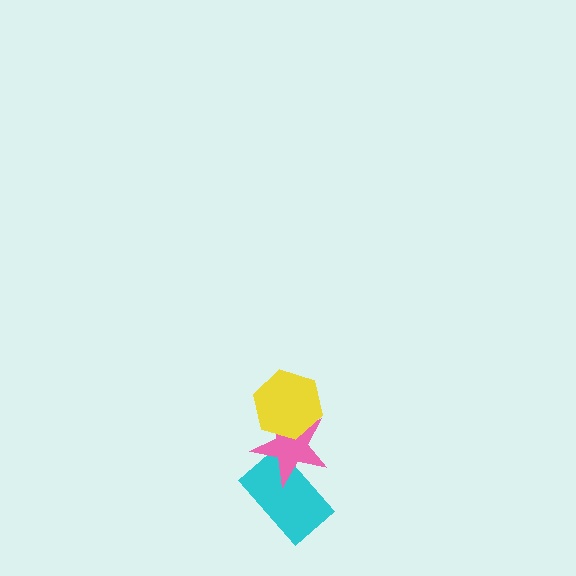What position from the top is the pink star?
The pink star is 2nd from the top.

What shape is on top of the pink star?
The yellow hexagon is on top of the pink star.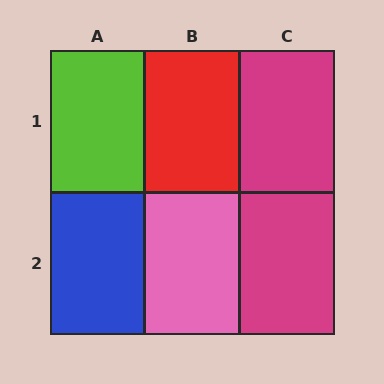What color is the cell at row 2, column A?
Blue.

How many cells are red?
1 cell is red.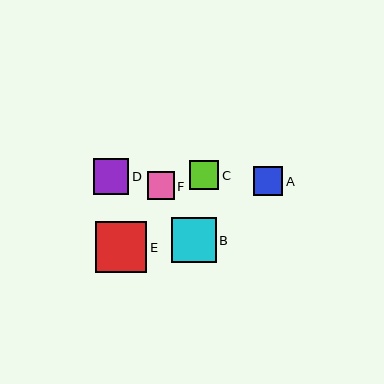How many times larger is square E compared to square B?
Square E is approximately 1.1 times the size of square B.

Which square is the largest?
Square E is the largest with a size of approximately 51 pixels.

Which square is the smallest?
Square F is the smallest with a size of approximately 27 pixels.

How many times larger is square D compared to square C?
Square D is approximately 1.2 times the size of square C.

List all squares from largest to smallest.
From largest to smallest: E, B, D, A, C, F.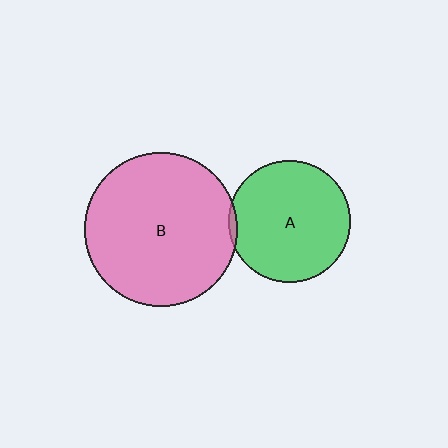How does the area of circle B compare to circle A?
Approximately 1.6 times.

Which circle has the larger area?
Circle B (pink).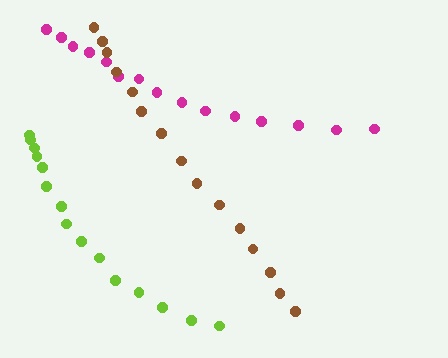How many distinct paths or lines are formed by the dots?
There are 3 distinct paths.